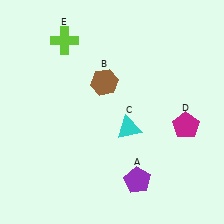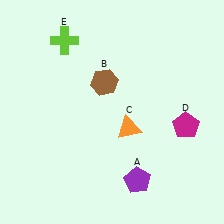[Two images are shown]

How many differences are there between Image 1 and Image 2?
There is 1 difference between the two images.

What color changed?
The triangle (C) changed from cyan in Image 1 to orange in Image 2.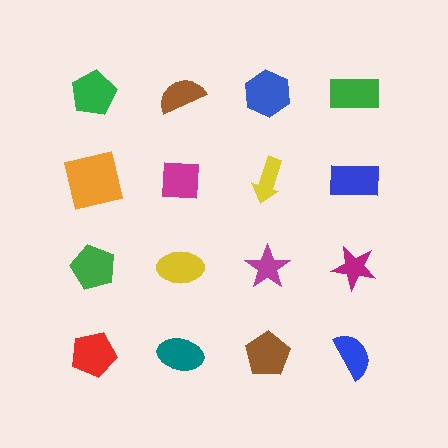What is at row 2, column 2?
A magenta square.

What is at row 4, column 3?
A brown pentagon.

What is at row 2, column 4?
A blue rectangle.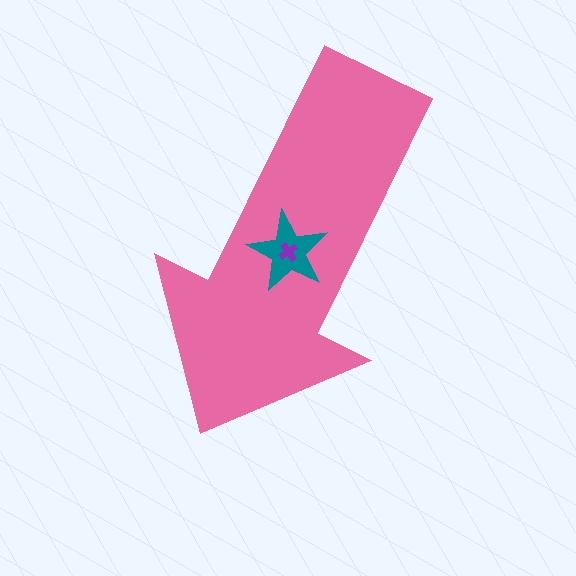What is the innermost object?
The purple cross.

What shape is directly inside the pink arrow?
The teal star.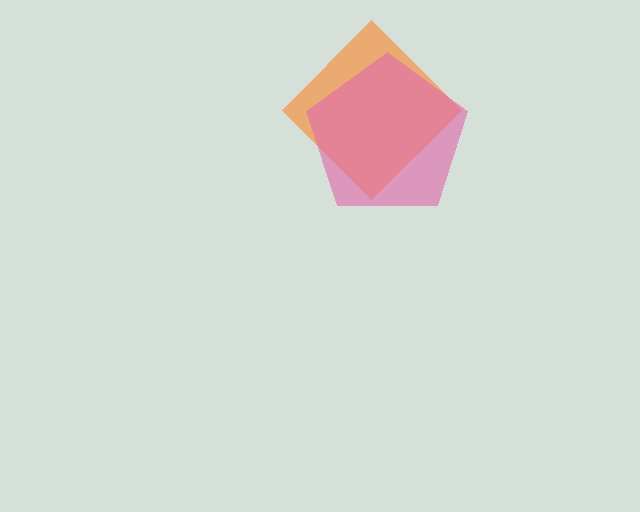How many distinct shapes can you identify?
There are 2 distinct shapes: an orange diamond, a pink pentagon.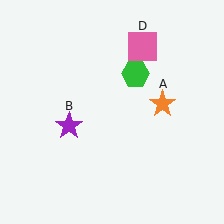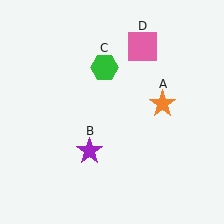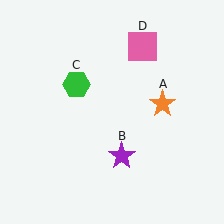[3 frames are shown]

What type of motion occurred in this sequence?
The purple star (object B), green hexagon (object C) rotated counterclockwise around the center of the scene.